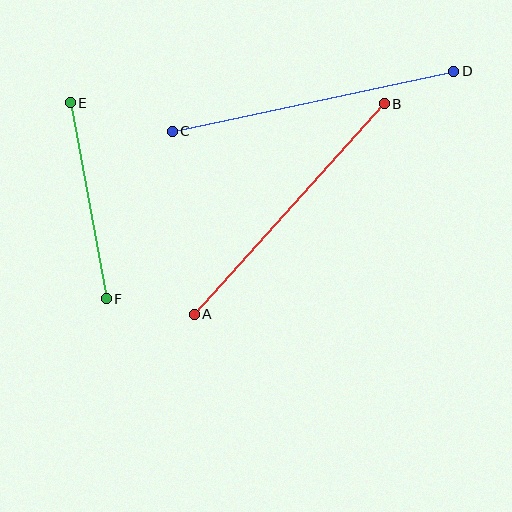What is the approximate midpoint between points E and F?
The midpoint is at approximately (88, 201) pixels.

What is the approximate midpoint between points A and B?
The midpoint is at approximately (289, 209) pixels.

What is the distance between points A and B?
The distance is approximately 283 pixels.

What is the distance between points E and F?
The distance is approximately 200 pixels.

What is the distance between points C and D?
The distance is approximately 288 pixels.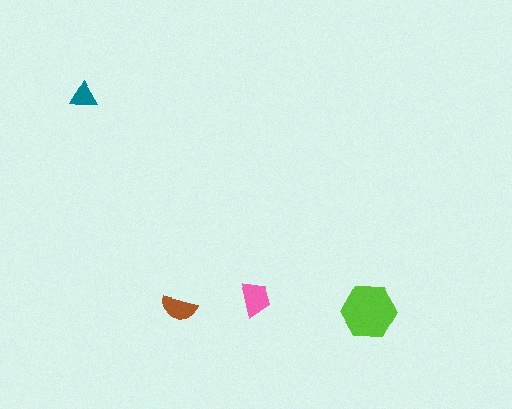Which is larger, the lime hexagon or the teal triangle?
The lime hexagon.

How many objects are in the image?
There are 4 objects in the image.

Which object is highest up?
The teal triangle is topmost.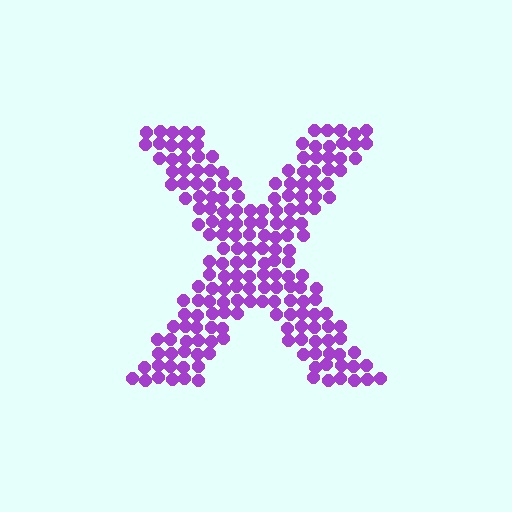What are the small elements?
The small elements are circles.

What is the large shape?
The large shape is the letter X.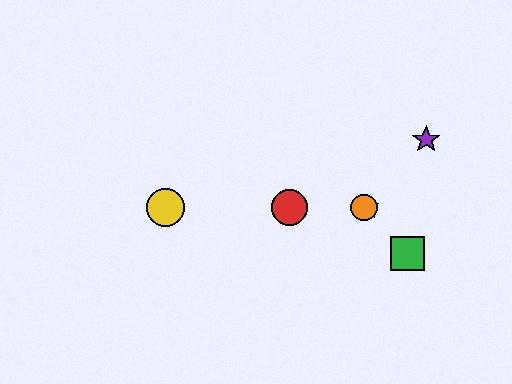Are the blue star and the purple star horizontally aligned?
No, the blue star is at y≈208 and the purple star is at y≈140.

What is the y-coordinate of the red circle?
The red circle is at y≈208.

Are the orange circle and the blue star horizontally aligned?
Yes, both are at y≈208.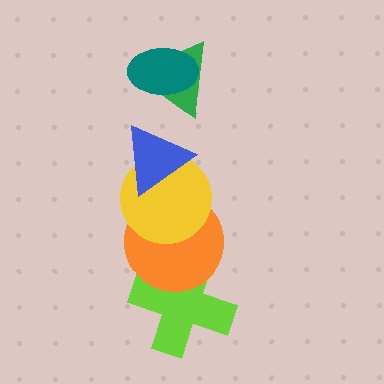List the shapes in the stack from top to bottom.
From top to bottom: the teal ellipse, the green triangle, the blue triangle, the yellow circle, the orange circle, the lime cross.